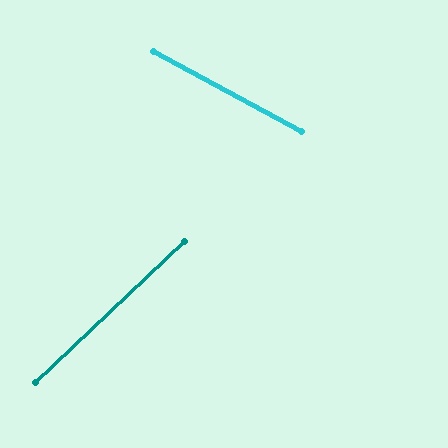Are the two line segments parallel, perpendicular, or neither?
Neither parallel nor perpendicular — they differ by about 72°.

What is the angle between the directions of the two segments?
Approximately 72 degrees.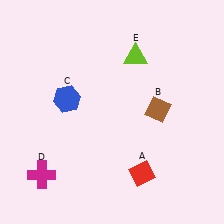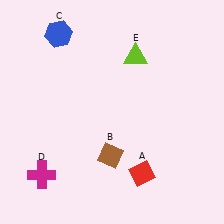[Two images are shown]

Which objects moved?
The objects that moved are: the brown diamond (B), the blue hexagon (C).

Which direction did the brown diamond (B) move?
The brown diamond (B) moved left.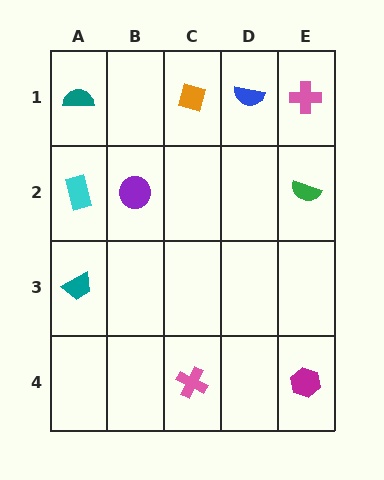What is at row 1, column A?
A teal semicircle.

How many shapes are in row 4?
2 shapes.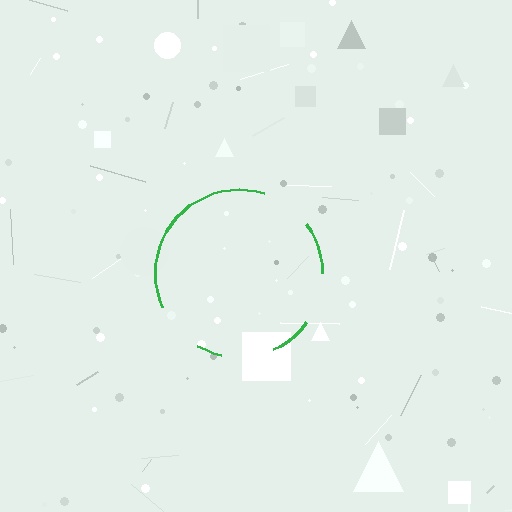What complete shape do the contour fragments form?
The contour fragments form a circle.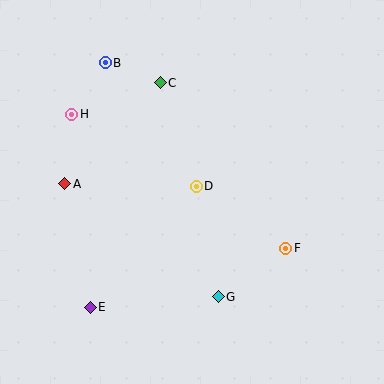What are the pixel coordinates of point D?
Point D is at (196, 186).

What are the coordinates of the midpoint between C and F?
The midpoint between C and F is at (223, 166).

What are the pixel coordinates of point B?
Point B is at (105, 63).